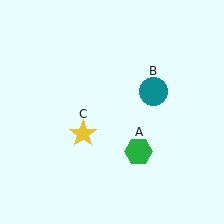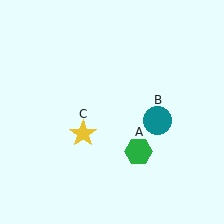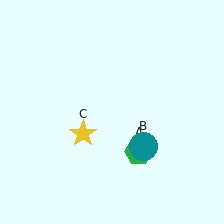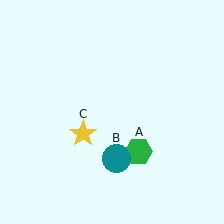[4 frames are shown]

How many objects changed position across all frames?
1 object changed position: teal circle (object B).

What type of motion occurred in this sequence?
The teal circle (object B) rotated clockwise around the center of the scene.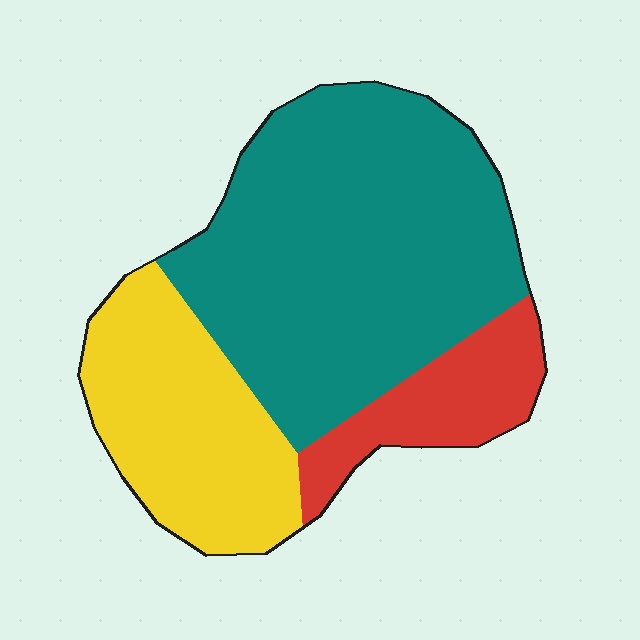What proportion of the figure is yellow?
Yellow takes up about one quarter (1/4) of the figure.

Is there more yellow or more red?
Yellow.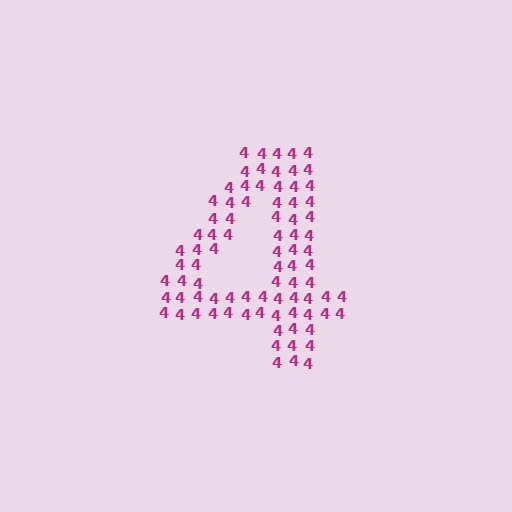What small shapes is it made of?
It is made of small digit 4's.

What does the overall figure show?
The overall figure shows the digit 4.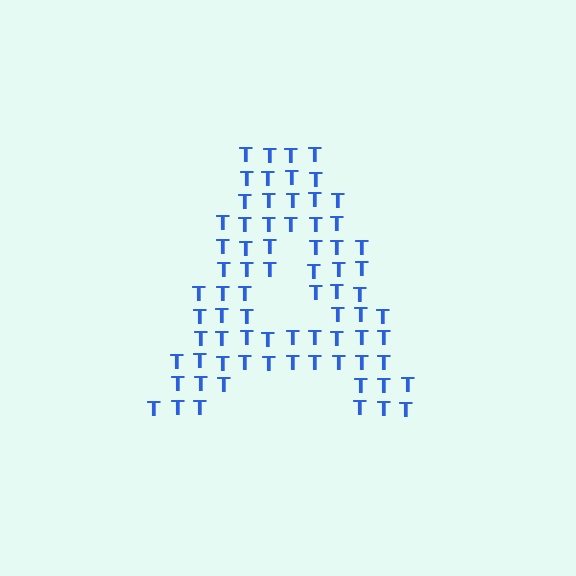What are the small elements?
The small elements are letter T's.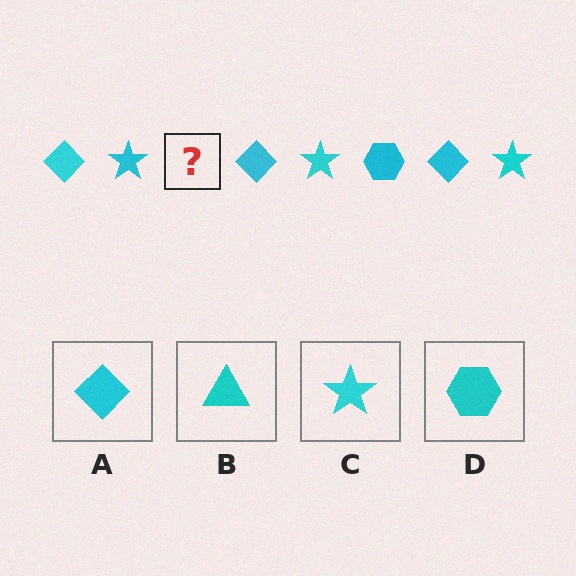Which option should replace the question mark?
Option D.